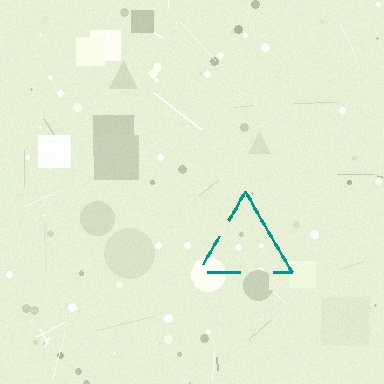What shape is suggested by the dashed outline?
The dashed outline suggests a triangle.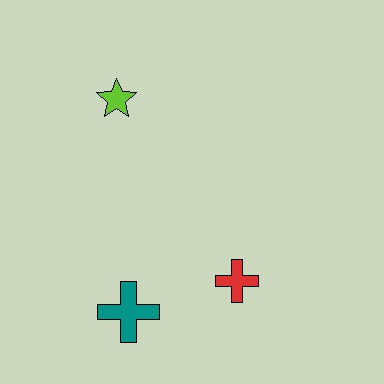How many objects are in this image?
There are 3 objects.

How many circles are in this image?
There are no circles.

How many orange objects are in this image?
There are no orange objects.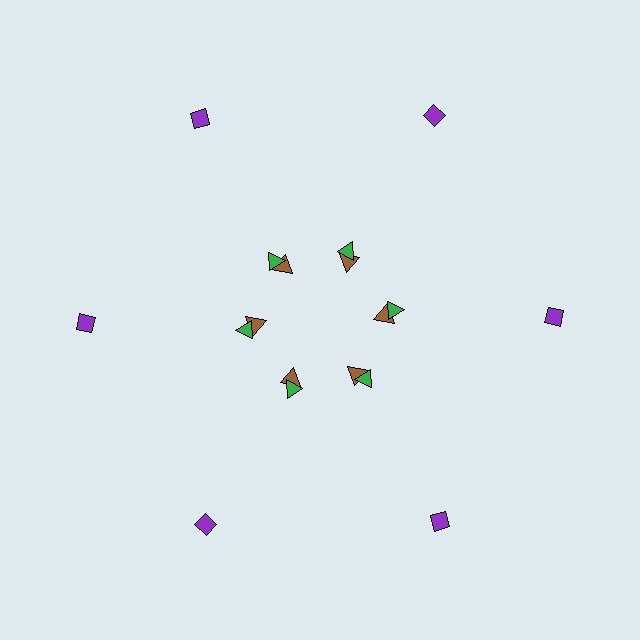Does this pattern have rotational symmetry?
Yes, this pattern has 6-fold rotational symmetry. It looks the same after rotating 60 degrees around the center.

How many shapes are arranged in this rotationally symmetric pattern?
There are 18 shapes, arranged in 6 groups of 3.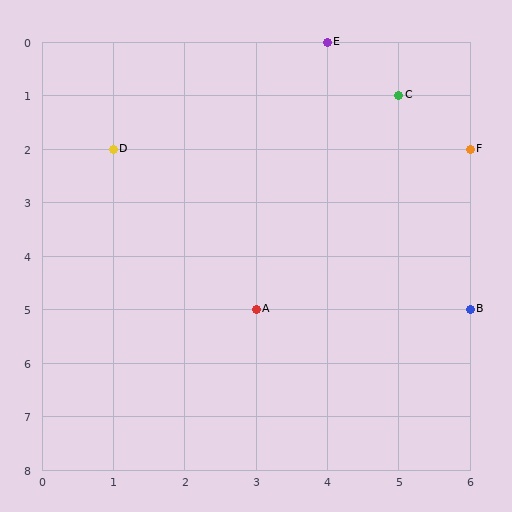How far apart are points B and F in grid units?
Points B and F are 3 rows apart.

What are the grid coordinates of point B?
Point B is at grid coordinates (6, 5).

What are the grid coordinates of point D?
Point D is at grid coordinates (1, 2).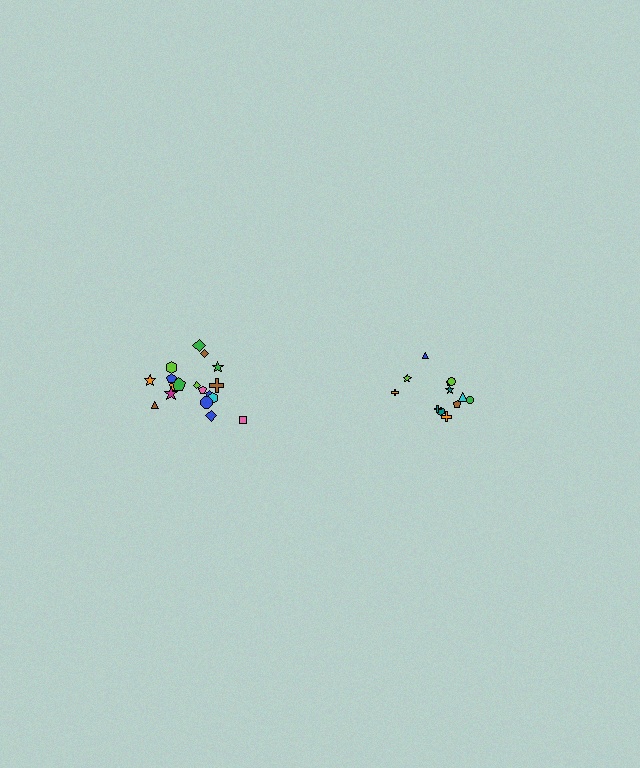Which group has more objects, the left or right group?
The left group.